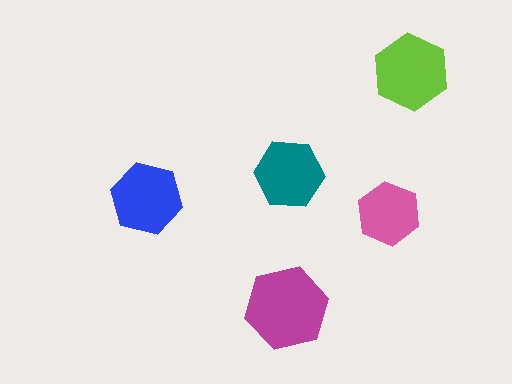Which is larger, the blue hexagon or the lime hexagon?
The lime one.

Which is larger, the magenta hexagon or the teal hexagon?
The magenta one.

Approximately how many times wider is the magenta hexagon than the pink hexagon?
About 1.5 times wider.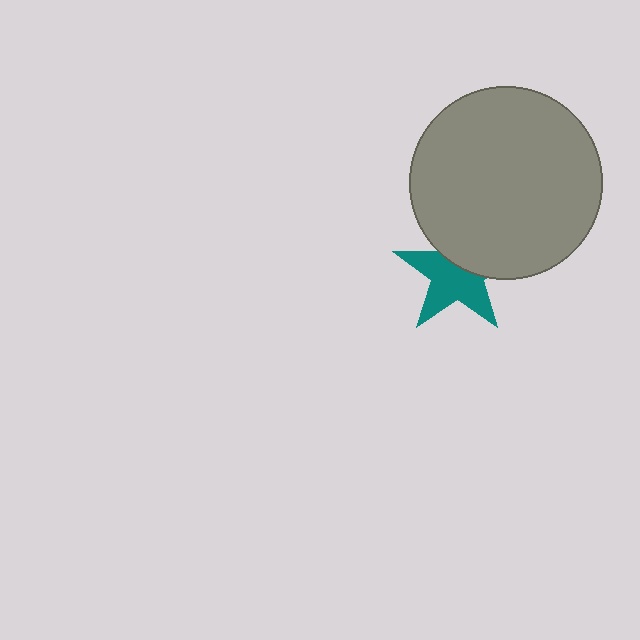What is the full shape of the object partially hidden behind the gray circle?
The partially hidden object is a teal star.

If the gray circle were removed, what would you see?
You would see the complete teal star.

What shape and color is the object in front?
The object in front is a gray circle.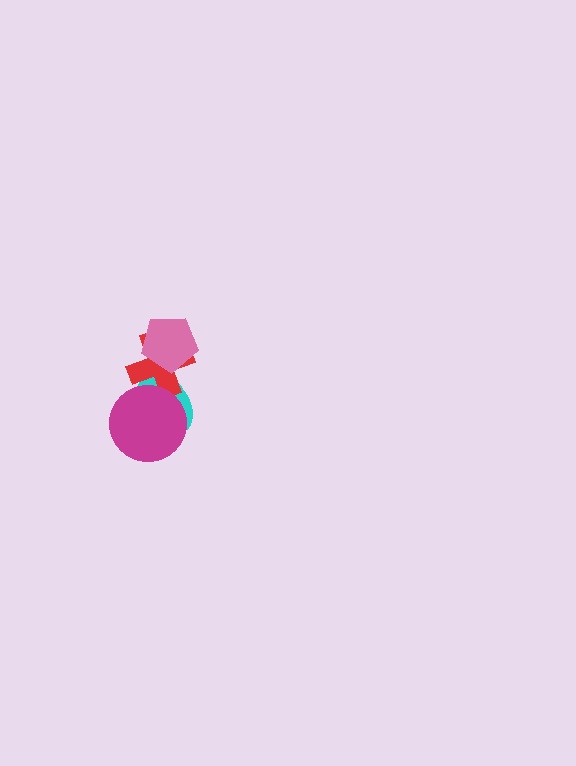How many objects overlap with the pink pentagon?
1 object overlaps with the pink pentagon.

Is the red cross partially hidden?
Yes, it is partially covered by another shape.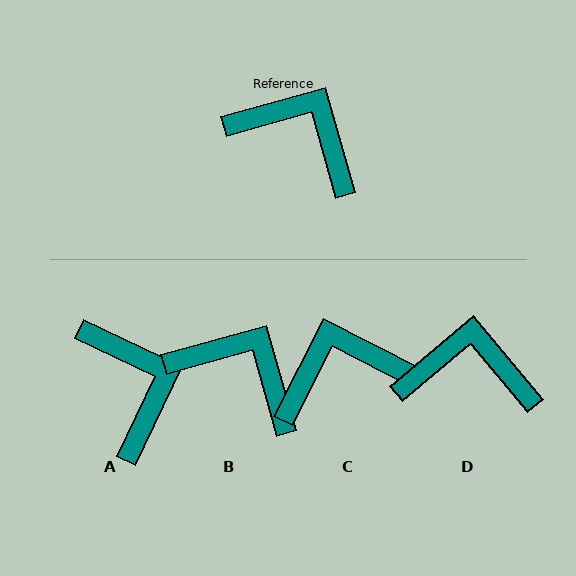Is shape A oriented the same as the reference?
No, it is off by about 41 degrees.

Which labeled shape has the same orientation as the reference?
B.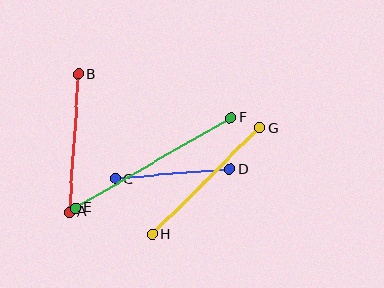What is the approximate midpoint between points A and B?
The midpoint is at approximately (74, 143) pixels.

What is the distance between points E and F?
The distance is approximately 179 pixels.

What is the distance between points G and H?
The distance is approximately 151 pixels.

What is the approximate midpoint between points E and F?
The midpoint is at approximately (153, 163) pixels.